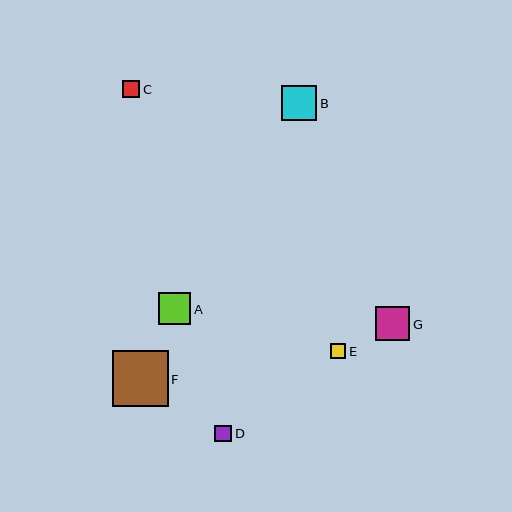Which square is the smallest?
Square E is the smallest with a size of approximately 15 pixels.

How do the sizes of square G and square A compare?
Square G and square A are approximately the same size.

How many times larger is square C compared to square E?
Square C is approximately 1.1 times the size of square E.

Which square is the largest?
Square F is the largest with a size of approximately 55 pixels.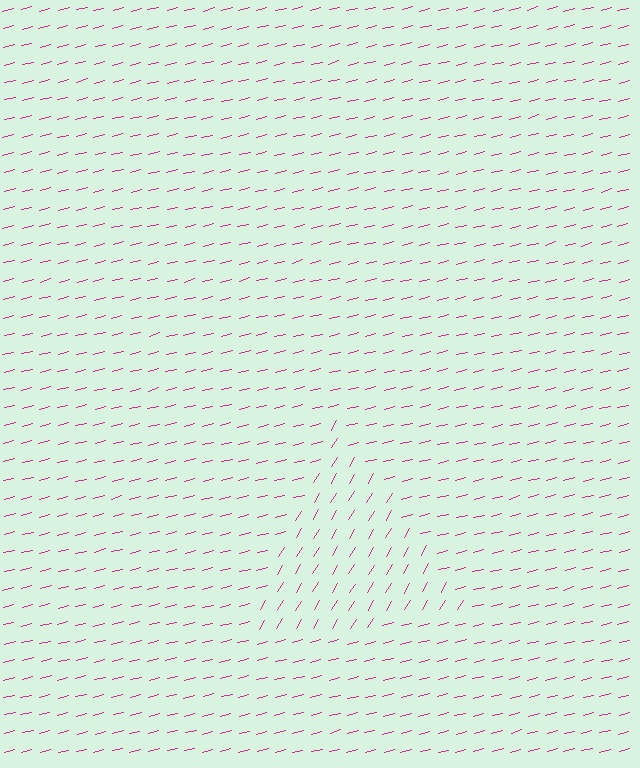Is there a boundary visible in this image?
Yes, there is a texture boundary formed by a change in line orientation.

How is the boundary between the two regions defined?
The boundary is defined purely by a change in line orientation (approximately 45 degrees difference). All lines are the same color and thickness.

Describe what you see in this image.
The image is filled with small magenta line segments. A triangle region in the image has lines oriented differently from the surrounding lines, creating a visible texture boundary.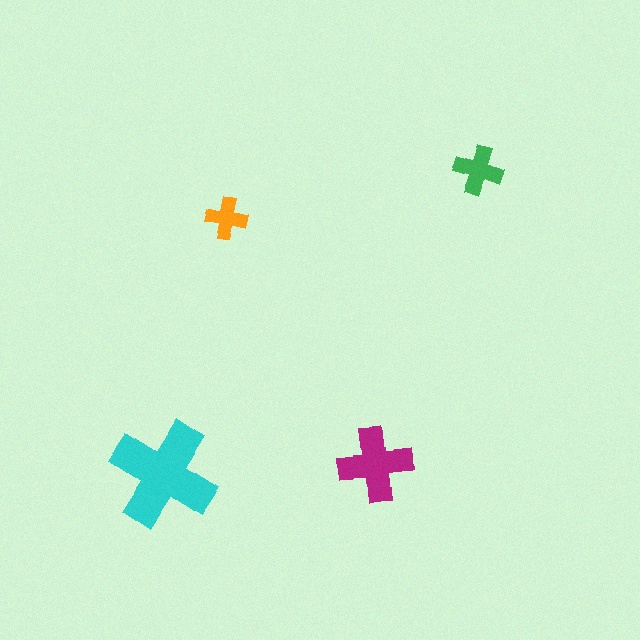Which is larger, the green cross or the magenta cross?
The magenta one.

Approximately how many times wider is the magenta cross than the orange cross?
About 2 times wider.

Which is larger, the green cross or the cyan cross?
The cyan one.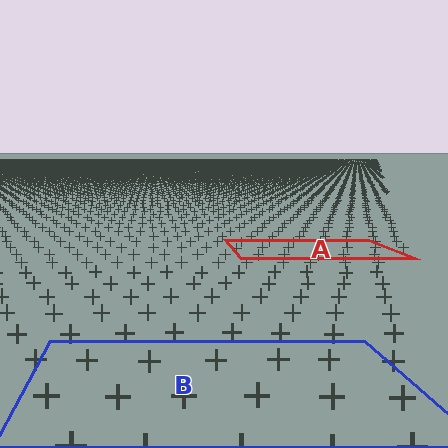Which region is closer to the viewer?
Region B is closer. The texture elements there are larger and more spread out.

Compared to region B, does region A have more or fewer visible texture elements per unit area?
Region A has more texture elements per unit area — they are packed more densely because it is farther away.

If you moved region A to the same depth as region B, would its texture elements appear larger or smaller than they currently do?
They would appear larger. At a closer depth, the same texture elements are projected at a bigger on-screen size.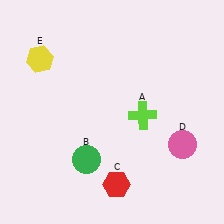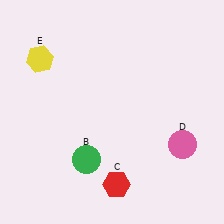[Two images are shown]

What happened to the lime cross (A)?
The lime cross (A) was removed in Image 2. It was in the bottom-right area of Image 1.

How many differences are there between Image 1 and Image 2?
There is 1 difference between the two images.